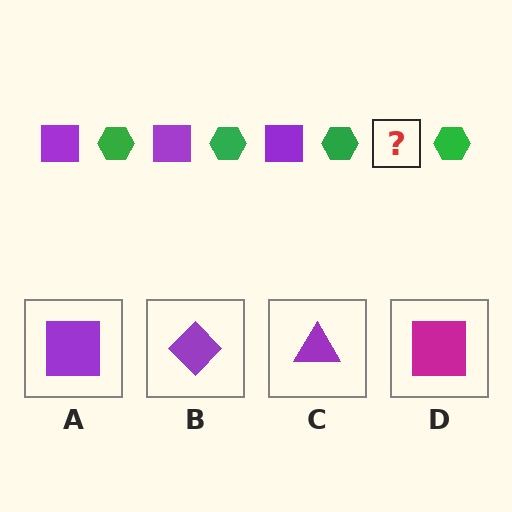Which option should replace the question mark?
Option A.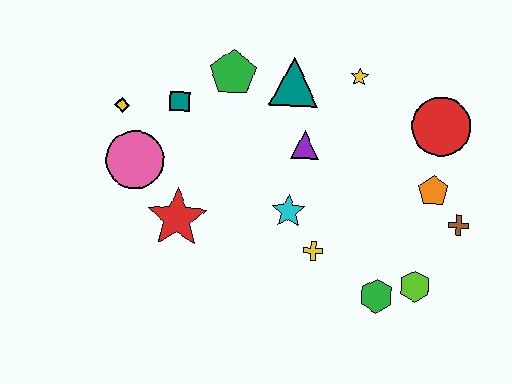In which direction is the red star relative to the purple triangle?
The red star is to the left of the purple triangle.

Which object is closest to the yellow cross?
The cyan star is closest to the yellow cross.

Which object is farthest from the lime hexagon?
The yellow diamond is farthest from the lime hexagon.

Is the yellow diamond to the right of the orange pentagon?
No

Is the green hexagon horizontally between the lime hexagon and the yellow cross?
Yes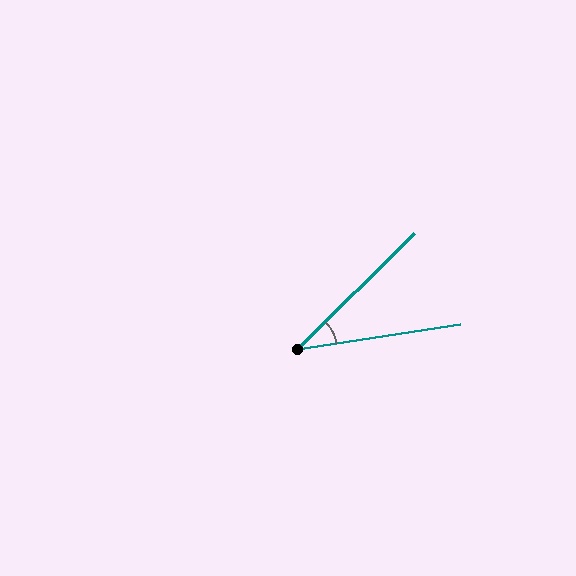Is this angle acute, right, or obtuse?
It is acute.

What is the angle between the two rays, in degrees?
Approximately 36 degrees.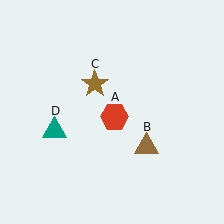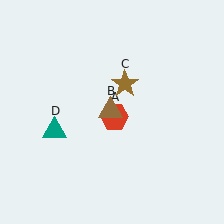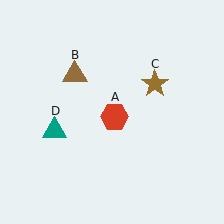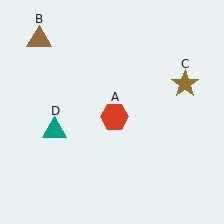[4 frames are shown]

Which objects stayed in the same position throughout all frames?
Red hexagon (object A) and teal triangle (object D) remained stationary.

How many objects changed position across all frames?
2 objects changed position: brown triangle (object B), brown star (object C).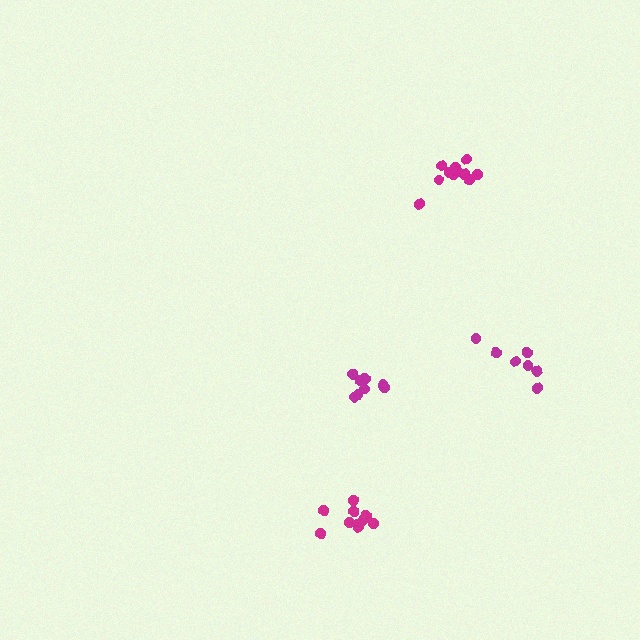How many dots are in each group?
Group 1: 11 dots, Group 2: 7 dots, Group 3: 11 dots, Group 4: 8 dots (37 total).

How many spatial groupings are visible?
There are 4 spatial groupings.